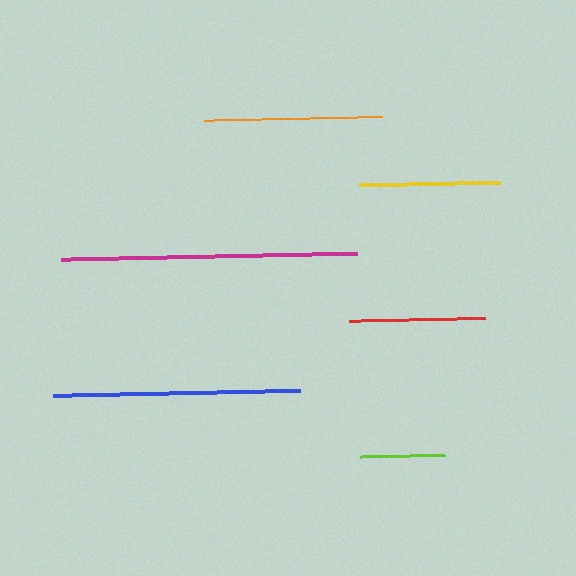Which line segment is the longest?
The magenta line is the longest at approximately 296 pixels.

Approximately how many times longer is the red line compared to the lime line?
The red line is approximately 1.6 times the length of the lime line.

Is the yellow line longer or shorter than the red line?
The yellow line is longer than the red line.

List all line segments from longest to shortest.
From longest to shortest: magenta, blue, orange, yellow, red, lime.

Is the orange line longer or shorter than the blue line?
The blue line is longer than the orange line.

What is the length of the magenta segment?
The magenta segment is approximately 296 pixels long.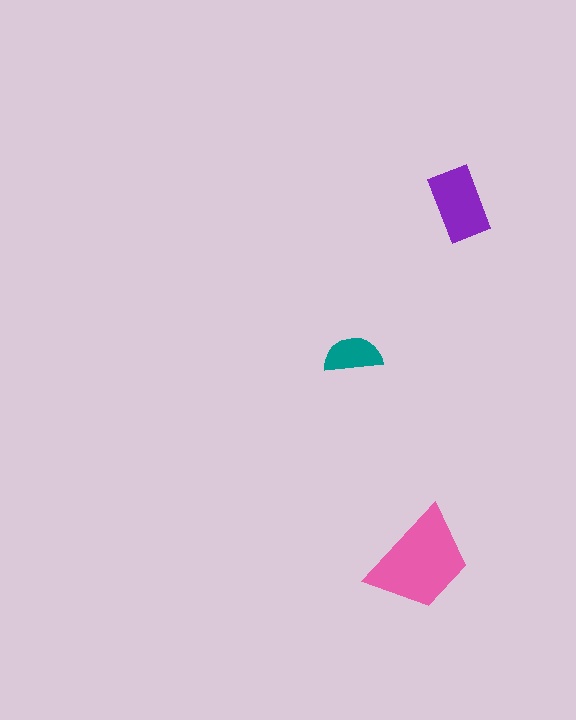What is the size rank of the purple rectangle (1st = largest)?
2nd.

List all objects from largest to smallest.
The pink trapezoid, the purple rectangle, the teal semicircle.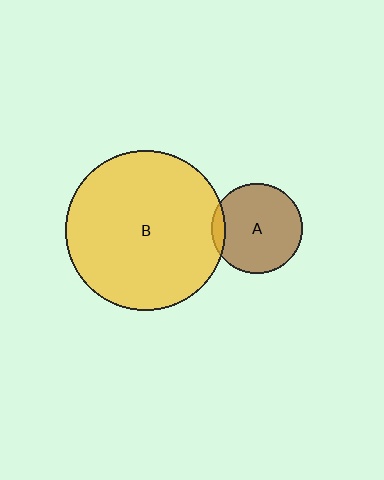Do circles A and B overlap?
Yes.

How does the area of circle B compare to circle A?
Approximately 3.1 times.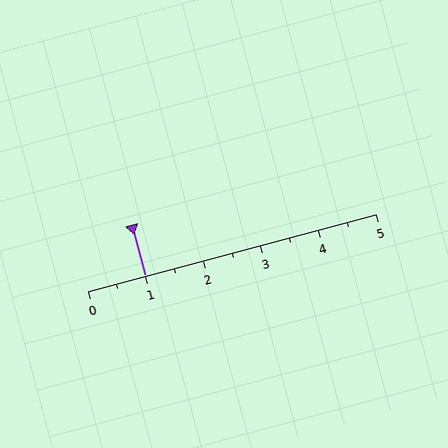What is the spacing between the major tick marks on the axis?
The major ticks are spaced 1 apart.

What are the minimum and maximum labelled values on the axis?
The axis runs from 0 to 5.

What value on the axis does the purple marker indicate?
The marker indicates approximately 1.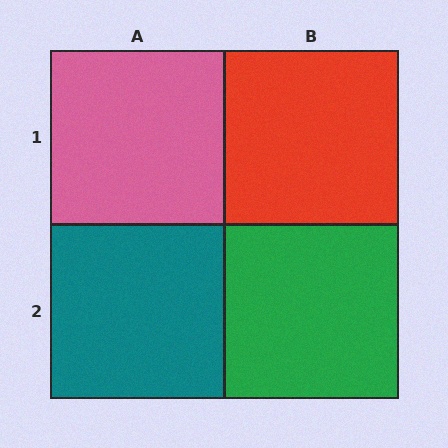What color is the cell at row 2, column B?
Green.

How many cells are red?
1 cell is red.